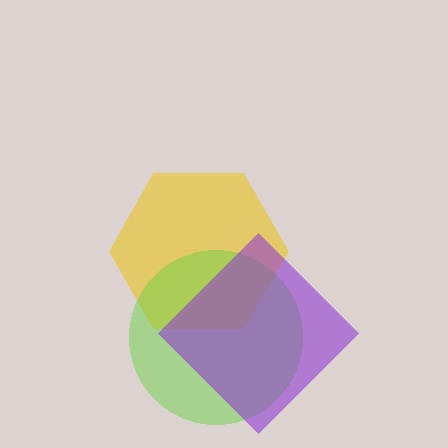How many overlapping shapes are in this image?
There are 3 overlapping shapes in the image.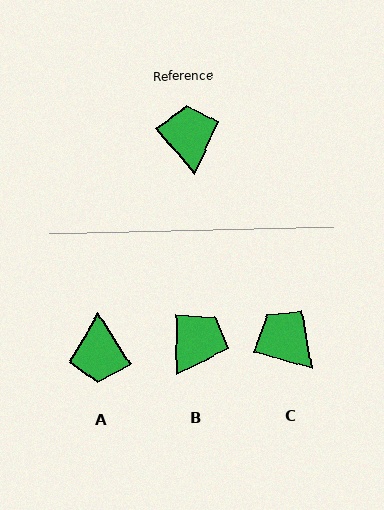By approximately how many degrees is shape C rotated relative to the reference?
Approximately 34 degrees counter-clockwise.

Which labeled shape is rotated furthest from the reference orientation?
A, about 173 degrees away.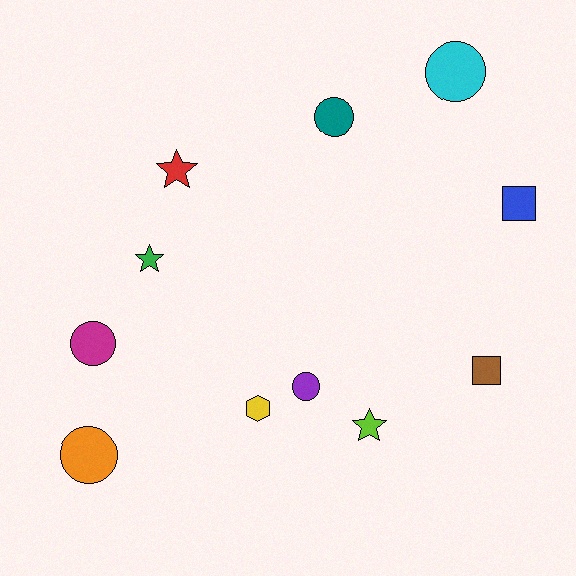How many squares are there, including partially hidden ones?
There are 2 squares.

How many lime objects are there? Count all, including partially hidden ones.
There is 1 lime object.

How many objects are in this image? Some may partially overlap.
There are 11 objects.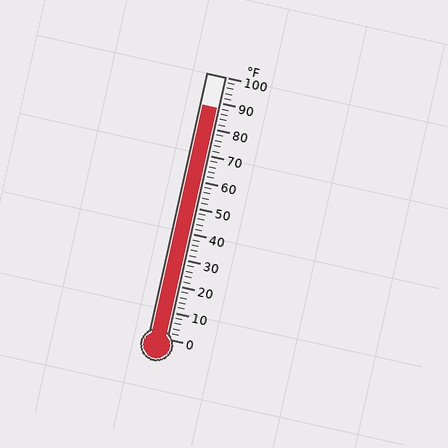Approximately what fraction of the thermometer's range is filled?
The thermometer is filled to approximately 90% of its range.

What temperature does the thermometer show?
The thermometer shows approximately 88°F.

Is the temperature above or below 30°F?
The temperature is above 30°F.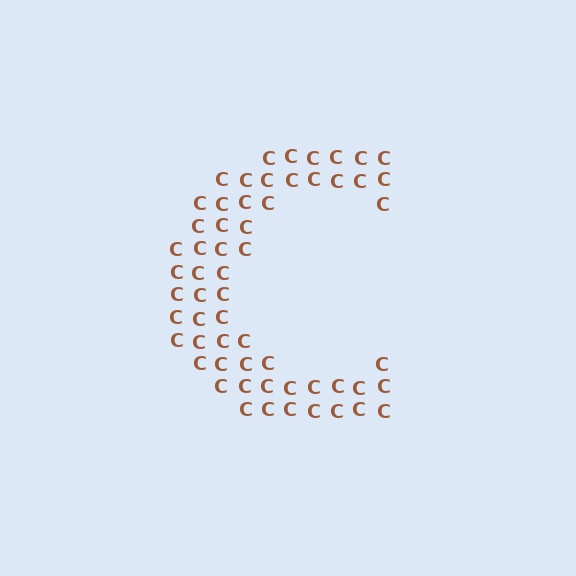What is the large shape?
The large shape is the letter C.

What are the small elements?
The small elements are letter C's.